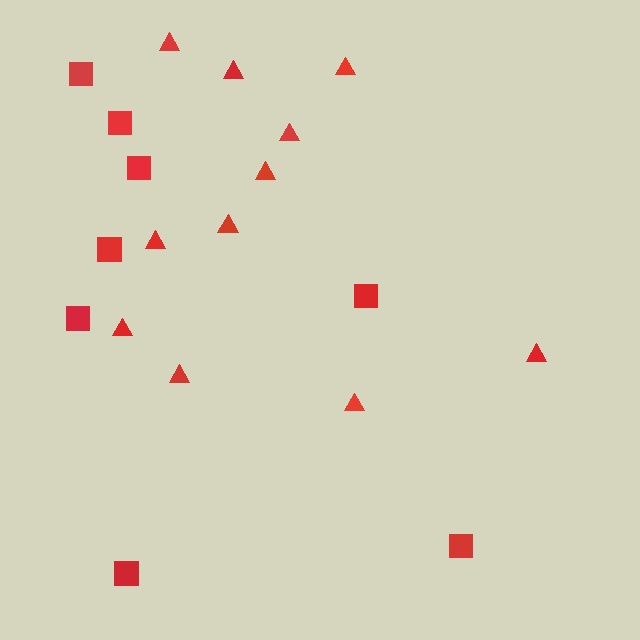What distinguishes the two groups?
There are 2 groups: one group of triangles (11) and one group of squares (8).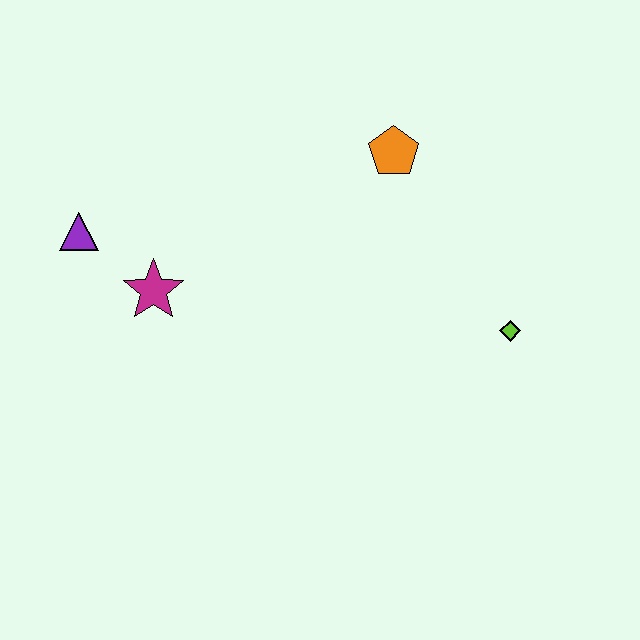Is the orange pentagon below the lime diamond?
No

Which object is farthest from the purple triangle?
The lime diamond is farthest from the purple triangle.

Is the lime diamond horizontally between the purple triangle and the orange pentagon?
No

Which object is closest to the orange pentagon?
The lime diamond is closest to the orange pentagon.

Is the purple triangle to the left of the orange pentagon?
Yes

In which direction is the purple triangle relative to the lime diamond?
The purple triangle is to the left of the lime diamond.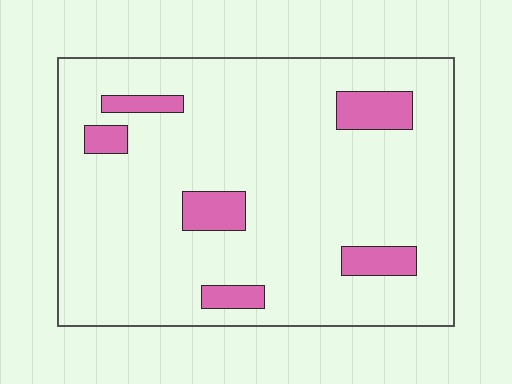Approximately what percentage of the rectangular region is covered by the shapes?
Approximately 10%.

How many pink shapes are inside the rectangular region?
6.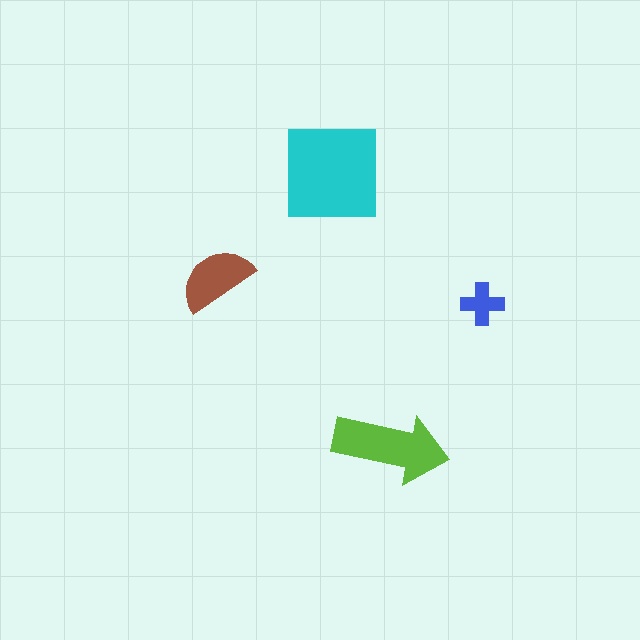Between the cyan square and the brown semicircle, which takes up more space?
The cyan square.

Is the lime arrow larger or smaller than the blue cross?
Larger.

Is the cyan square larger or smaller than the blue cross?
Larger.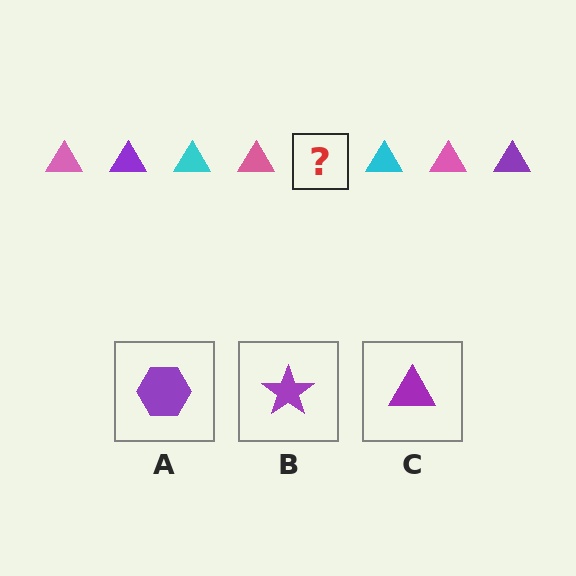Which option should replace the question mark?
Option C.